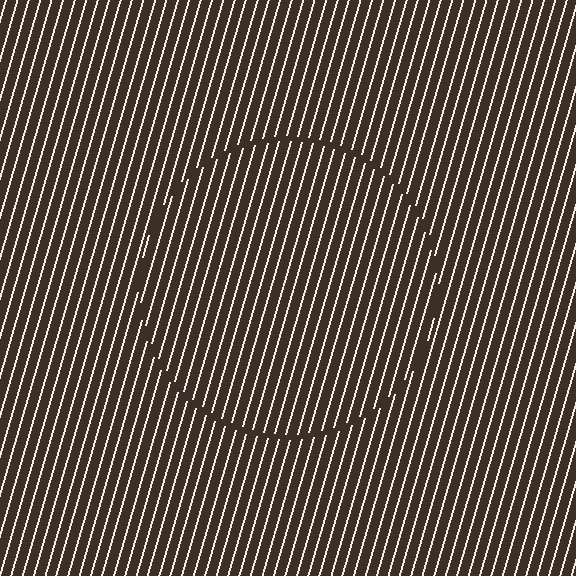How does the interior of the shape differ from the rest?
The interior of the shape contains the same grating, shifted by half a period — the contour is defined by the phase discontinuity where line-ends from the inner and outer gratings abut.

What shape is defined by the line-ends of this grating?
An illusory circle. The interior of the shape contains the same grating, shifted by half a period — the contour is defined by the phase discontinuity where line-ends from the inner and outer gratings abut.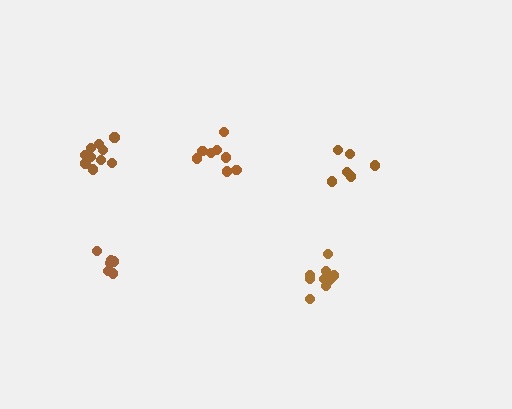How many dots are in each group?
Group 1: 6 dots, Group 2: 10 dots, Group 3: 8 dots, Group 4: 7 dots, Group 5: 9 dots (40 total).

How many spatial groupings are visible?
There are 5 spatial groupings.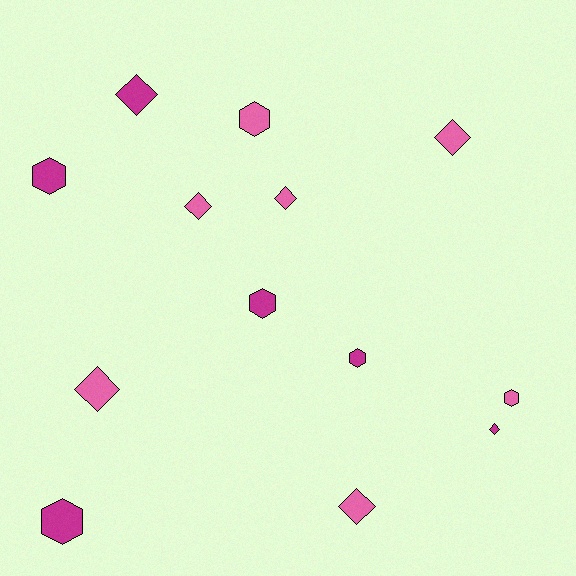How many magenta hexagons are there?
There are 4 magenta hexagons.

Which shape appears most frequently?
Diamond, with 7 objects.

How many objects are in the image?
There are 13 objects.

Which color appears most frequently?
Pink, with 7 objects.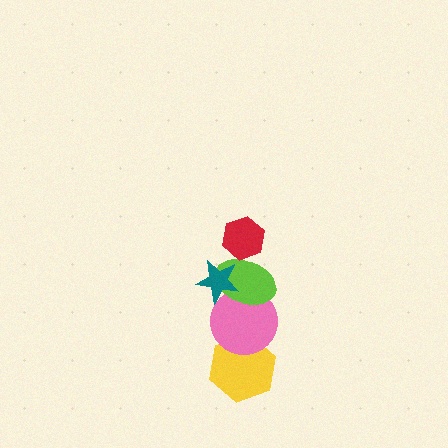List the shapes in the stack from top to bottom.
From top to bottom: the red hexagon, the teal star, the lime ellipse, the pink circle, the yellow hexagon.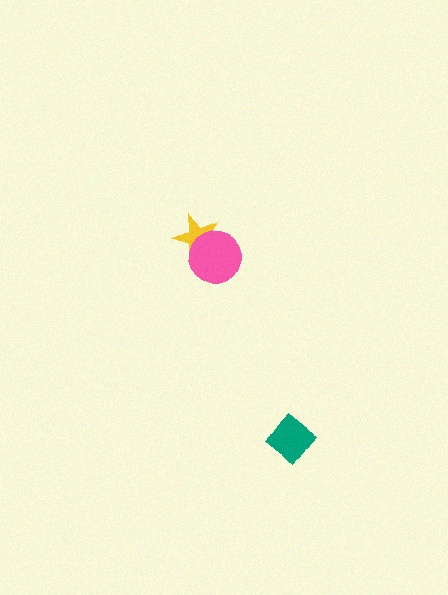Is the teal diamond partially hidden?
No, no other shape covers it.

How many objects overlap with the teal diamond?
0 objects overlap with the teal diamond.